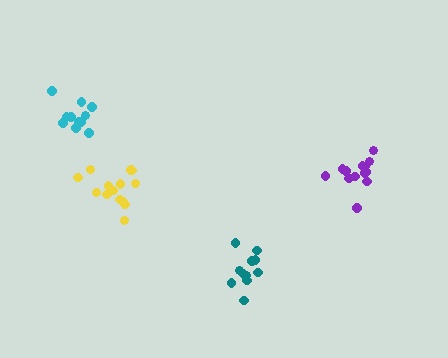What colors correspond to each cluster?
The clusters are colored: yellow, cyan, purple, teal.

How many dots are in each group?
Group 1: 14 dots, Group 2: 11 dots, Group 3: 13 dots, Group 4: 11 dots (49 total).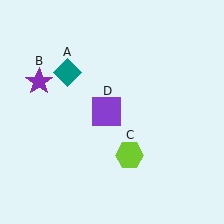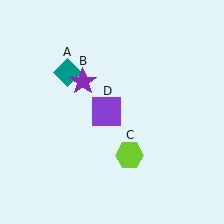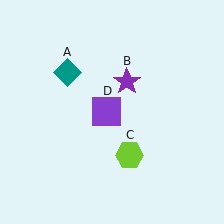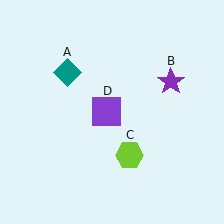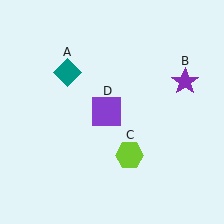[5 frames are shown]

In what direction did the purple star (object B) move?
The purple star (object B) moved right.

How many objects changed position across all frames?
1 object changed position: purple star (object B).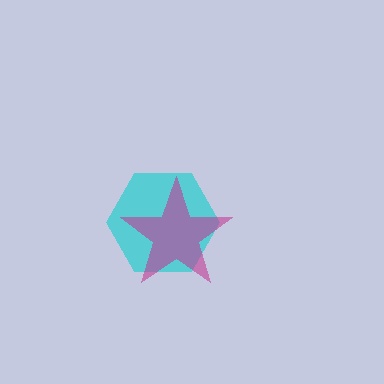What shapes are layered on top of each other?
The layered shapes are: a cyan hexagon, a magenta star.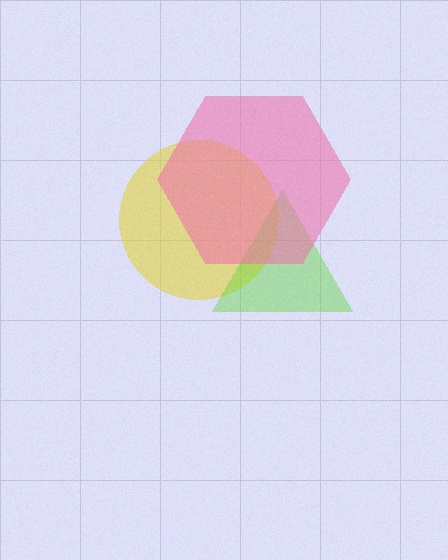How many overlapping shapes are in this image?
There are 3 overlapping shapes in the image.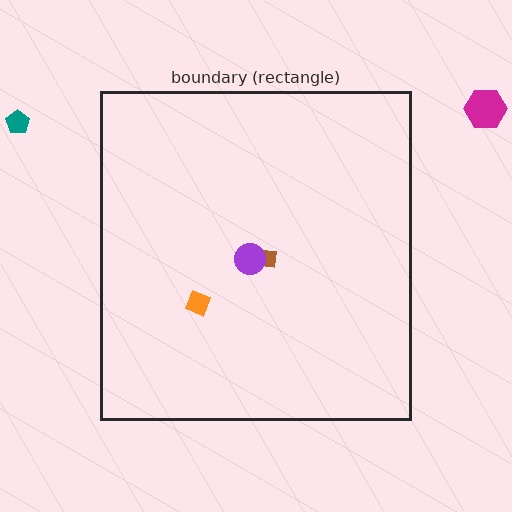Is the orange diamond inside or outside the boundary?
Inside.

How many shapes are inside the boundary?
3 inside, 2 outside.